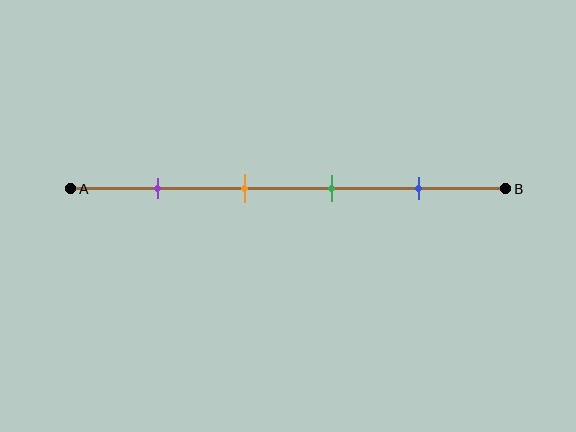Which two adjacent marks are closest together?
The orange and green marks are the closest adjacent pair.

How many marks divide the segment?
There are 4 marks dividing the segment.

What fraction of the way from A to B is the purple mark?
The purple mark is approximately 20% (0.2) of the way from A to B.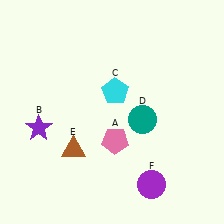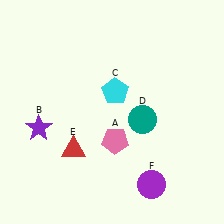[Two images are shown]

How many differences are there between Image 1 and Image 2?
There is 1 difference between the two images.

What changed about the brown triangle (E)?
In Image 1, E is brown. In Image 2, it changed to red.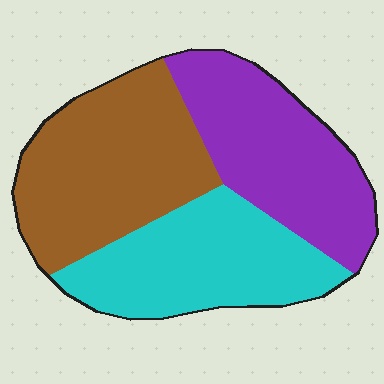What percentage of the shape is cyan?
Cyan covers 31% of the shape.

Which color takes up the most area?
Brown, at roughly 35%.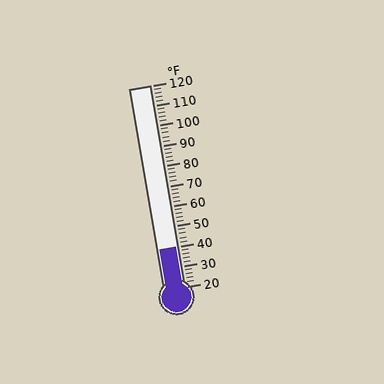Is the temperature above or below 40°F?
The temperature is at 40°F.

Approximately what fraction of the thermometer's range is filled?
The thermometer is filled to approximately 20% of its range.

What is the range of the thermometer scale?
The thermometer scale ranges from 20°F to 120°F.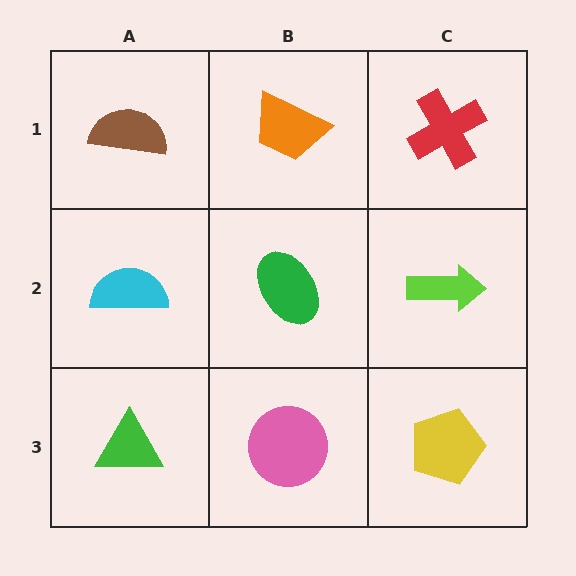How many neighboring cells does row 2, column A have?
3.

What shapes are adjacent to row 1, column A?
A cyan semicircle (row 2, column A), an orange trapezoid (row 1, column B).